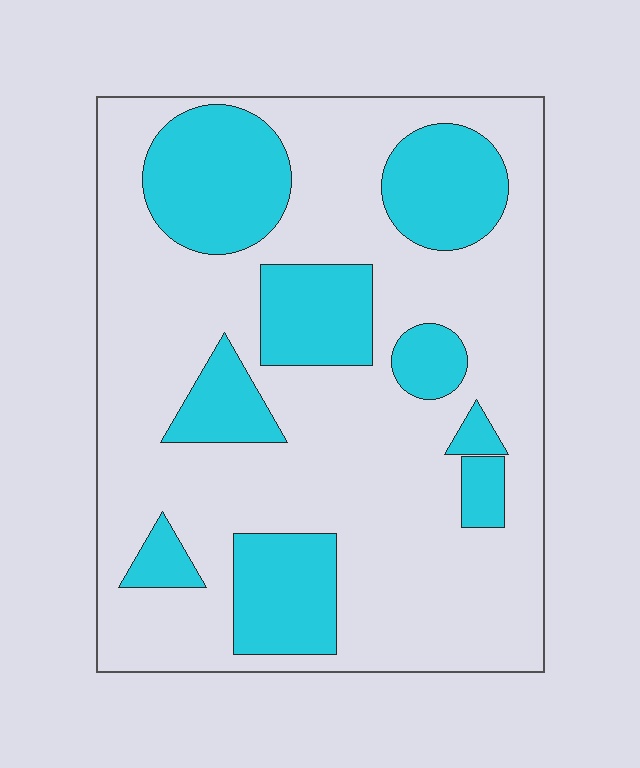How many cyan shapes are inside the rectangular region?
9.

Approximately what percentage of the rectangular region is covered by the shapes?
Approximately 30%.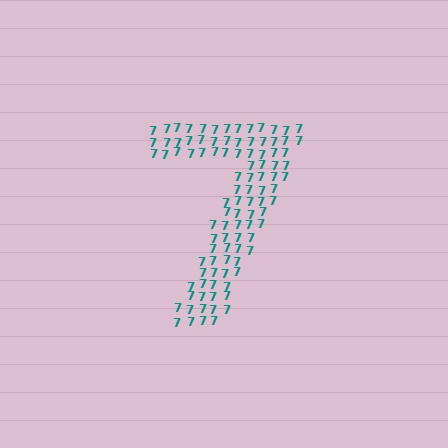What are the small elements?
The small elements are digit 7's.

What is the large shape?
The large shape is the digit 7.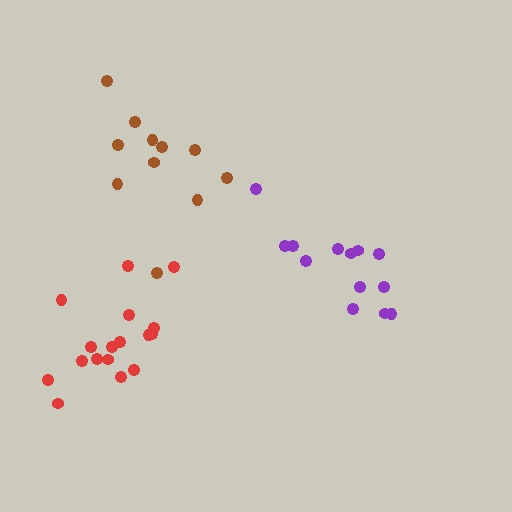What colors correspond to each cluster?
The clusters are colored: purple, brown, red.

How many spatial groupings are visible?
There are 3 spatial groupings.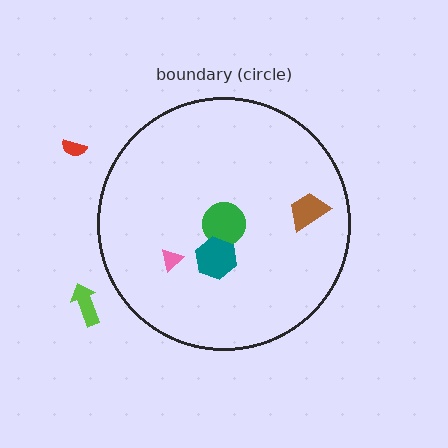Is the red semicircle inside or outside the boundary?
Outside.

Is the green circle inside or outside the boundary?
Inside.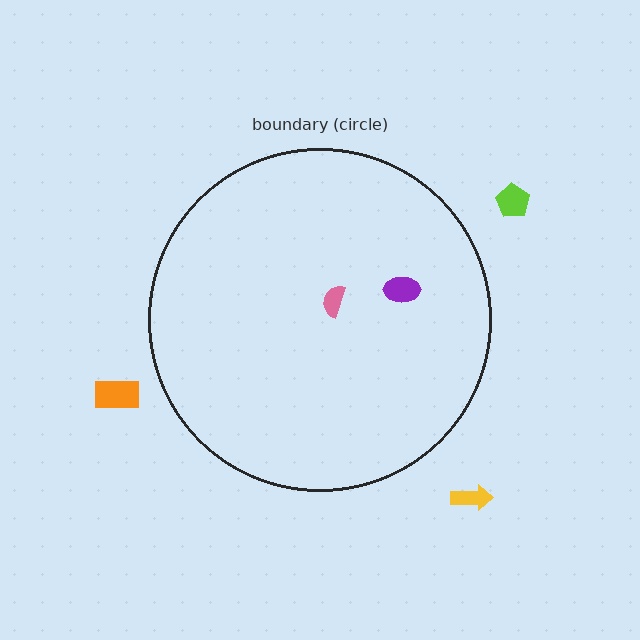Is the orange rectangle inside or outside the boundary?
Outside.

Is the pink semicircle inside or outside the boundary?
Inside.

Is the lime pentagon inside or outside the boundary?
Outside.